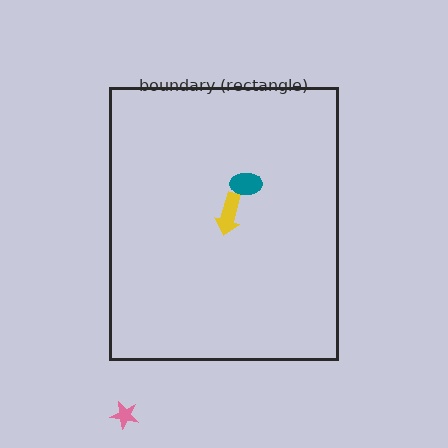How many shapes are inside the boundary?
2 inside, 1 outside.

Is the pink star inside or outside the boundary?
Outside.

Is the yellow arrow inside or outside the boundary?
Inside.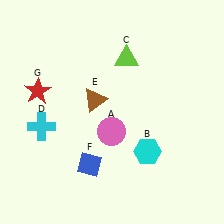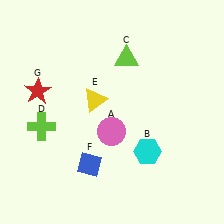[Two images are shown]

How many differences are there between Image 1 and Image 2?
There are 2 differences between the two images.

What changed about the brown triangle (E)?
In Image 1, E is brown. In Image 2, it changed to yellow.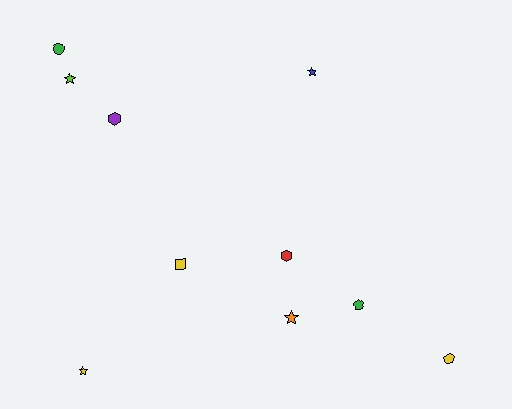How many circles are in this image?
There is 1 circle.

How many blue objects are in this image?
There is 1 blue object.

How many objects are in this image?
There are 10 objects.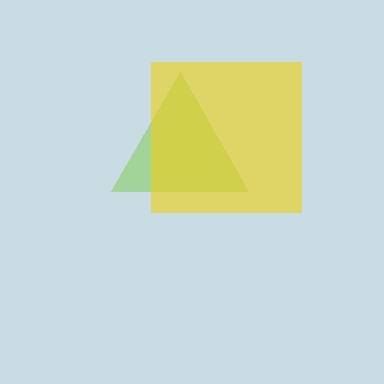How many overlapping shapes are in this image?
There are 2 overlapping shapes in the image.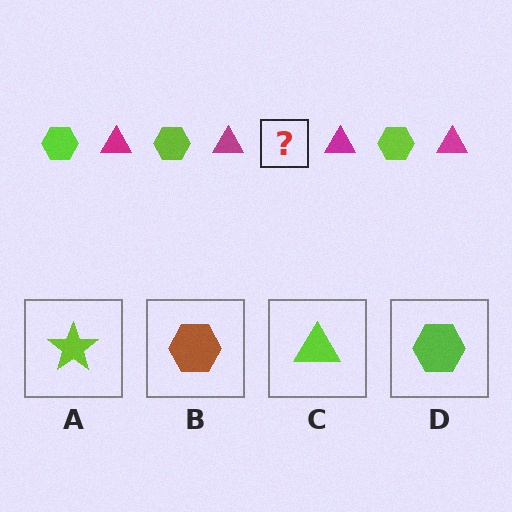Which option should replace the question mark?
Option D.